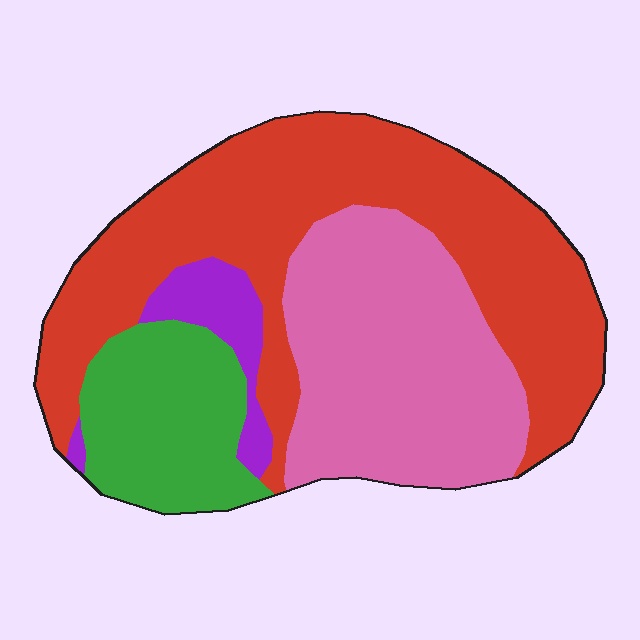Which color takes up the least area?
Purple, at roughly 5%.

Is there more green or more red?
Red.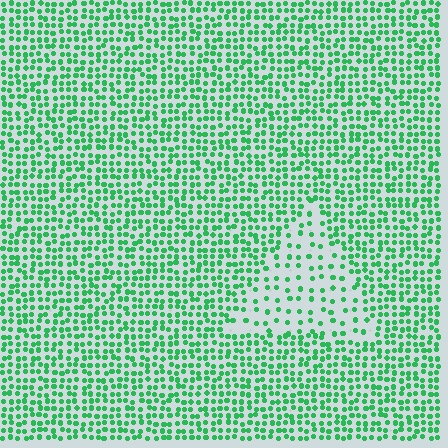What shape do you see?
I see a triangle.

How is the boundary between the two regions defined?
The boundary is defined by a change in element density (approximately 2.3x ratio). All elements are the same color, size, and shape.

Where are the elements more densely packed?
The elements are more densely packed outside the triangle boundary.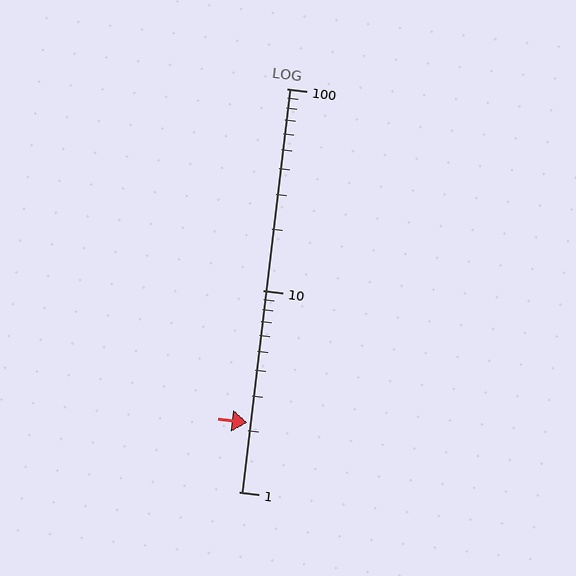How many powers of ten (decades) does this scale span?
The scale spans 2 decades, from 1 to 100.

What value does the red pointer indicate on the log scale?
The pointer indicates approximately 2.2.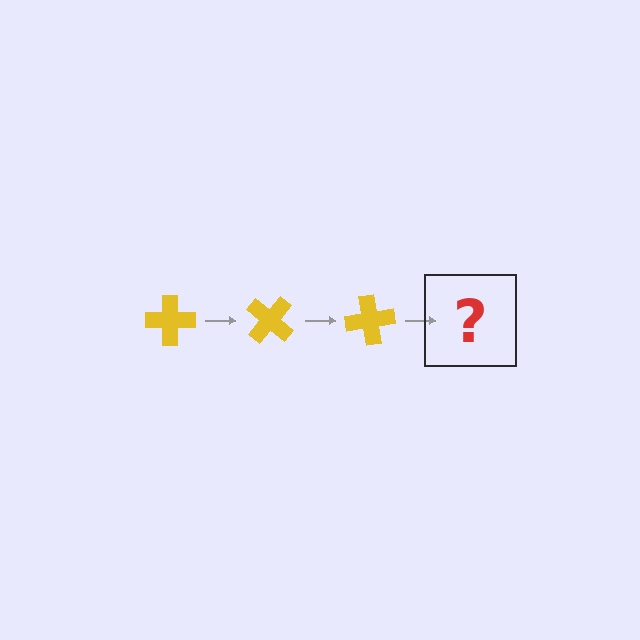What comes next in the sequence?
The next element should be a yellow cross rotated 120 degrees.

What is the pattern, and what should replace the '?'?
The pattern is that the cross rotates 40 degrees each step. The '?' should be a yellow cross rotated 120 degrees.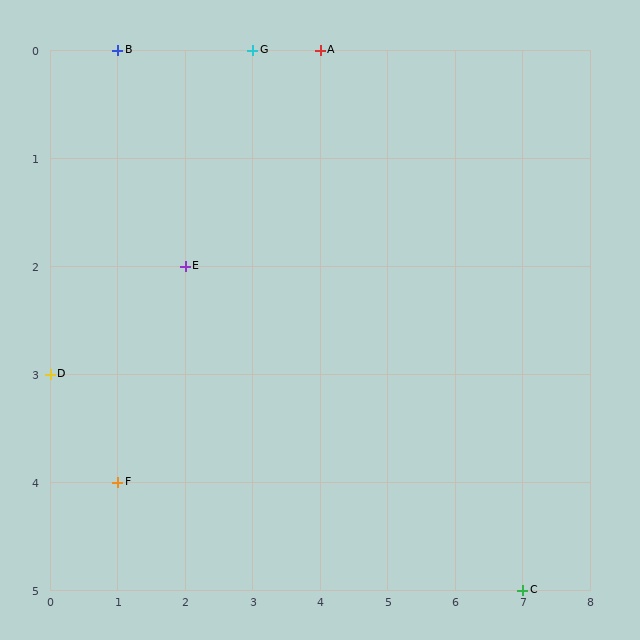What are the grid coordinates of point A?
Point A is at grid coordinates (4, 0).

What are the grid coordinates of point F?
Point F is at grid coordinates (1, 4).